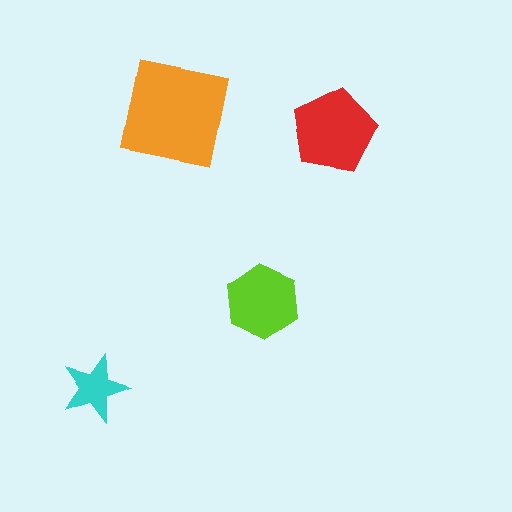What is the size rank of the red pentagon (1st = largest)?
2nd.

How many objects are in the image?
There are 4 objects in the image.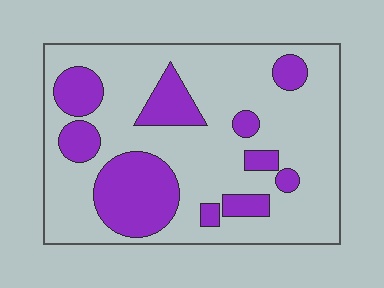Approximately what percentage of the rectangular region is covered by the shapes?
Approximately 25%.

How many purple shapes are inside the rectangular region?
10.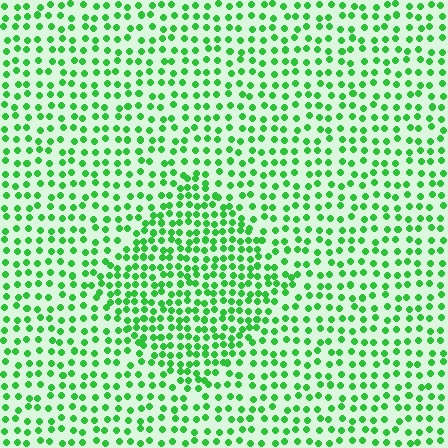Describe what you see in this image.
The image contains small green elements arranged at two different densities. A diamond-shaped region is visible where the elements are more densely packed than the surrounding area.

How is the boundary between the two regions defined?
The boundary is defined by a change in element density (approximately 1.6x ratio). All elements are the same color, size, and shape.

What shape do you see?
I see a diamond.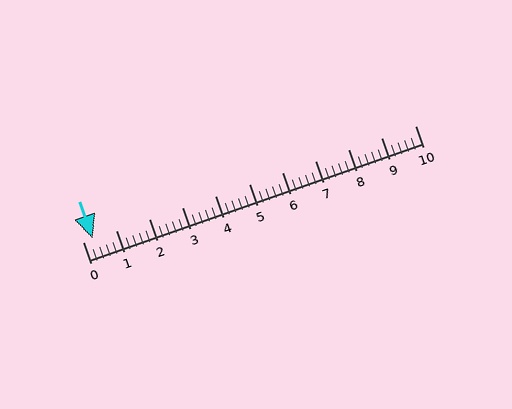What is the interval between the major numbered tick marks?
The major tick marks are spaced 1 units apart.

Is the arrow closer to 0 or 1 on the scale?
The arrow is closer to 0.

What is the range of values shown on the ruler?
The ruler shows values from 0 to 10.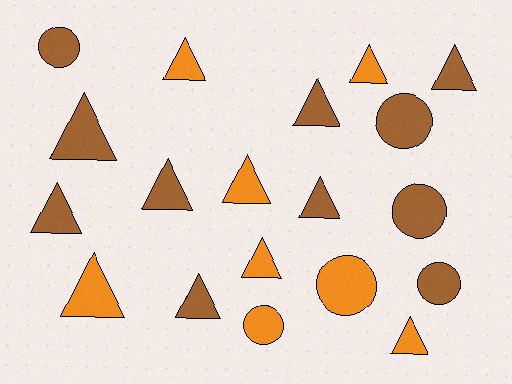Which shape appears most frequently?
Triangle, with 13 objects.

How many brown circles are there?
There are 4 brown circles.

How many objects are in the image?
There are 19 objects.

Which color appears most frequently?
Brown, with 11 objects.